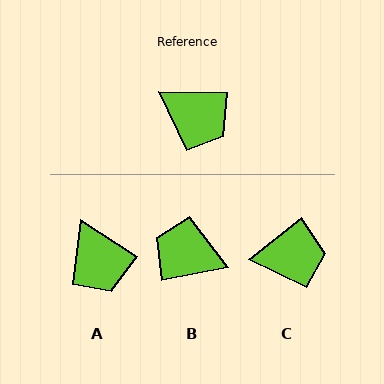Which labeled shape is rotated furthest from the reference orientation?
B, about 168 degrees away.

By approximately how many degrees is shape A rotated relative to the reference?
Approximately 32 degrees clockwise.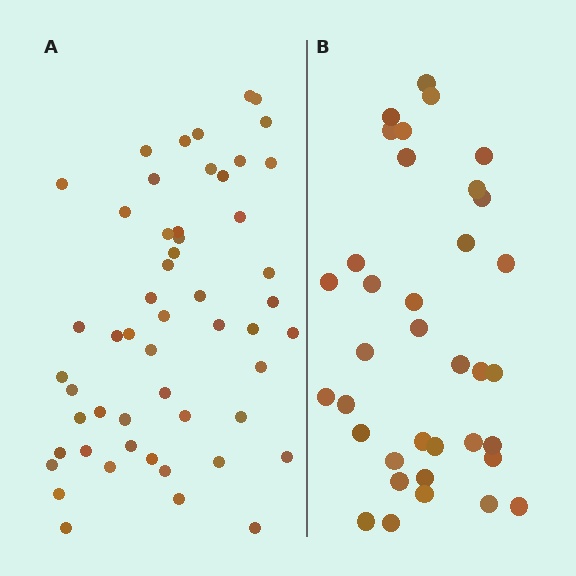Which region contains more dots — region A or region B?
Region A (the left region) has more dots.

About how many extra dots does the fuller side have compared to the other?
Region A has approximately 15 more dots than region B.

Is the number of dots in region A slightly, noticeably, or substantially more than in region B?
Region A has substantially more. The ratio is roughly 1.5 to 1.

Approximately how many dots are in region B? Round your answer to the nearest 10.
About 40 dots. (The exact count is 36, which rounds to 40.)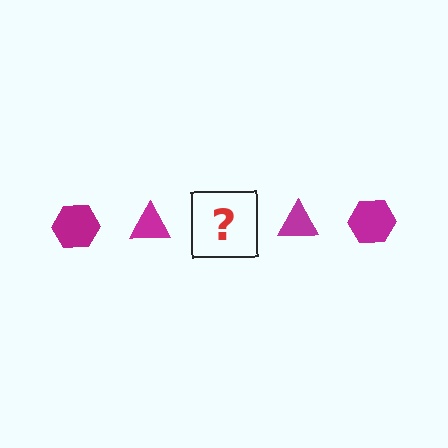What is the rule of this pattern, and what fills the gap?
The rule is that the pattern cycles through hexagon, triangle shapes in magenta. The gap should be filled with a magenta hexagon.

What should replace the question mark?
The question mark should be replaced with a magenta hexagon.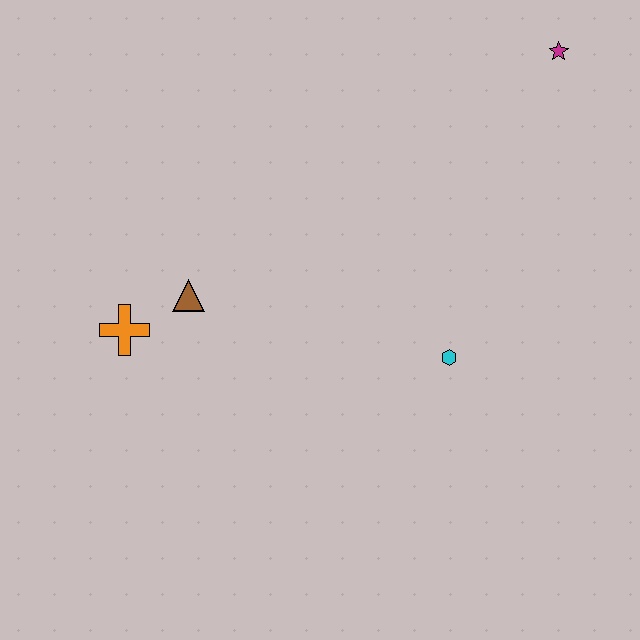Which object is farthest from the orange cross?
The magenta star is farthest from the orange cross.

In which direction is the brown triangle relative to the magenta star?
The brown triangle is to the left of the magenta star.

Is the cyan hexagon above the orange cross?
No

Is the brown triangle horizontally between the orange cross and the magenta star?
Yes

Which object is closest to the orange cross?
The brown triangle is closest to the orange cross.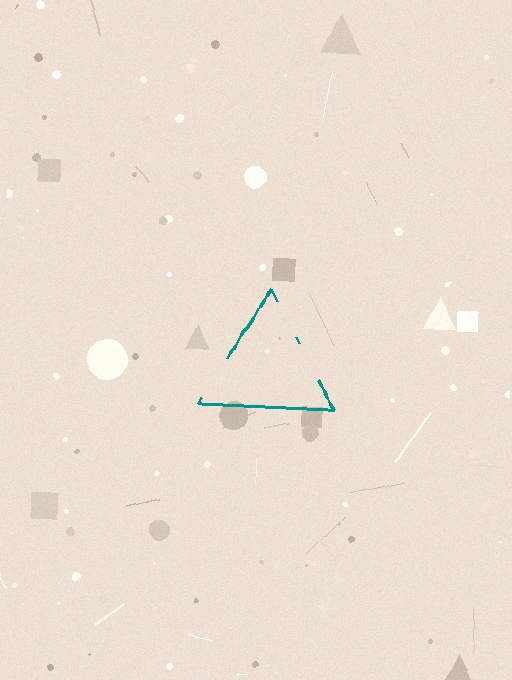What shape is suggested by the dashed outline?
The dashed outline suggests a triangle.